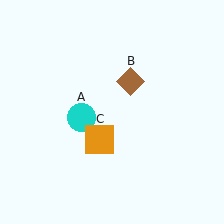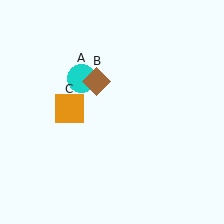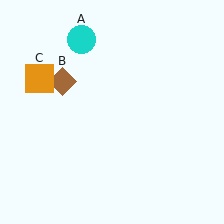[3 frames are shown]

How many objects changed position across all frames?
3 objects changed position: cyan circle (object A), brown diamond (object B), orange square (object C).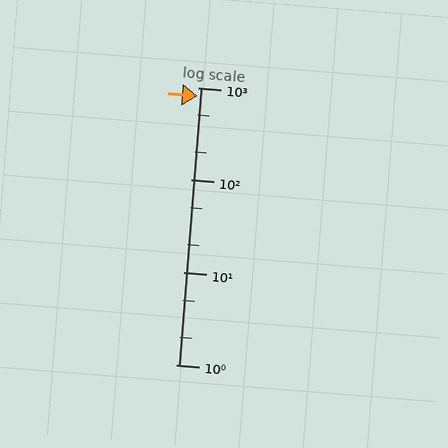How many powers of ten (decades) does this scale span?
The scale spans 3 decades, from 1 to 1000.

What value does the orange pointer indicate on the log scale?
The pointer indicates approximately 800.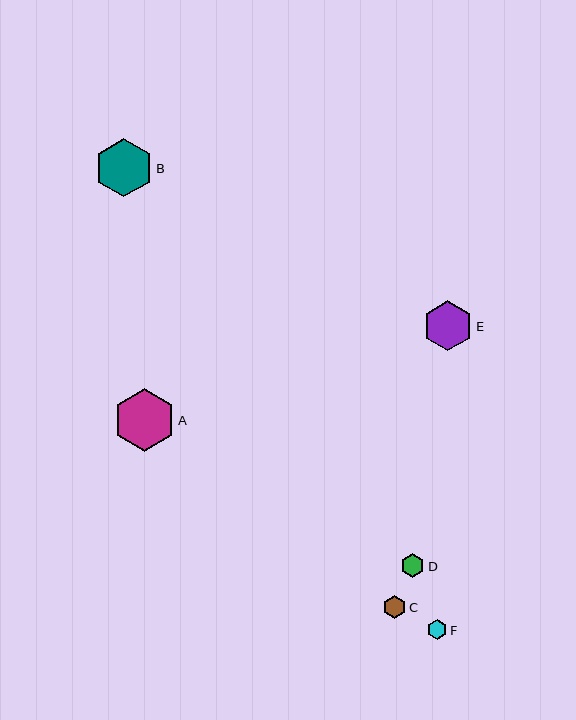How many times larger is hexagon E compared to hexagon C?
Hexagon E is approximately 2.2 times the size of hexagon C.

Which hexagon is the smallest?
Hexagon F is the smallest with a size of approximately 20 pixels.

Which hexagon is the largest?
Hexagon A is the largest with a size of approximately 62 pixels.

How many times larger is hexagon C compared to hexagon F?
Hexagon C is approximately 1.1 times the size of hexagon F.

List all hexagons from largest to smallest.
From largest to smallest: A, B, E, D, C, F.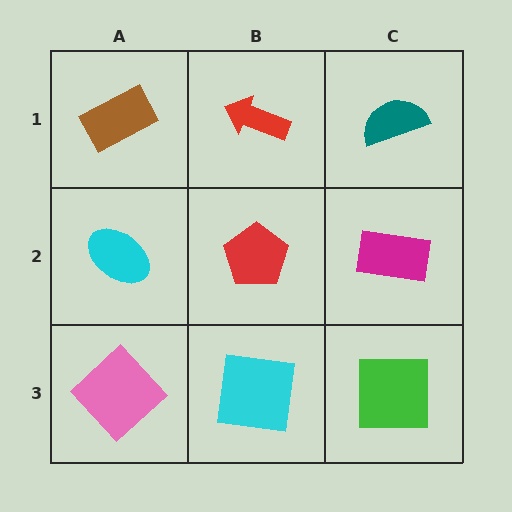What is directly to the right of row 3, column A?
A cyan square.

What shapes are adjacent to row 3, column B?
A red pentagon (row 2, column B), a pink diamond (row 3, column A), a green square (row 3, column C).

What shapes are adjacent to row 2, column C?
A teal semicircle (row 1, column C), a green square (row 3, column C), a red pentagon (row 2, column B).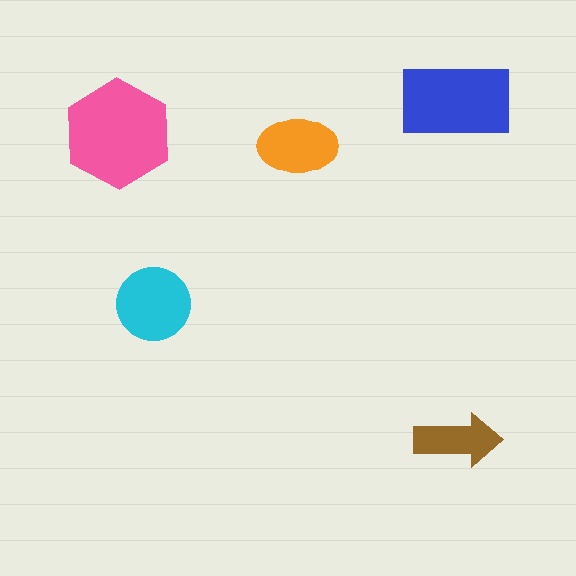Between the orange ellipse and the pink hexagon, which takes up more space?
The pink hexagon.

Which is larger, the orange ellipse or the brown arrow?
The orange ellipse.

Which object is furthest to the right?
The brown arrow is rightmost.